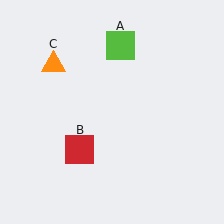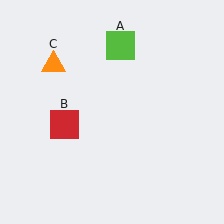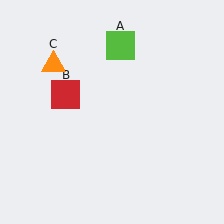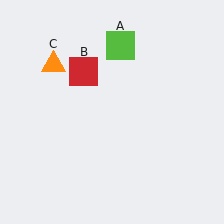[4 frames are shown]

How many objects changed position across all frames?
1 object changed position: red square (object B).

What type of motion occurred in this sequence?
The red square (object B) rotated clockwise around the center of the scene.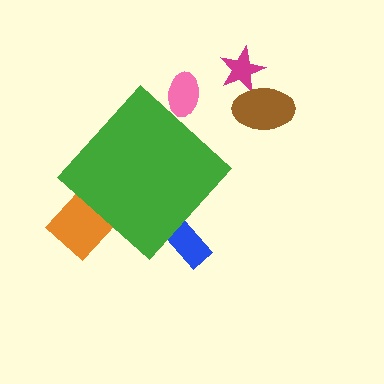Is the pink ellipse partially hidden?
Yes, the pink ellipse is partially hidden behind the green diamond.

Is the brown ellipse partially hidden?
No, the brown ellipse is fully visible.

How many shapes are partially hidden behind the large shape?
3 shapes are partially hidden.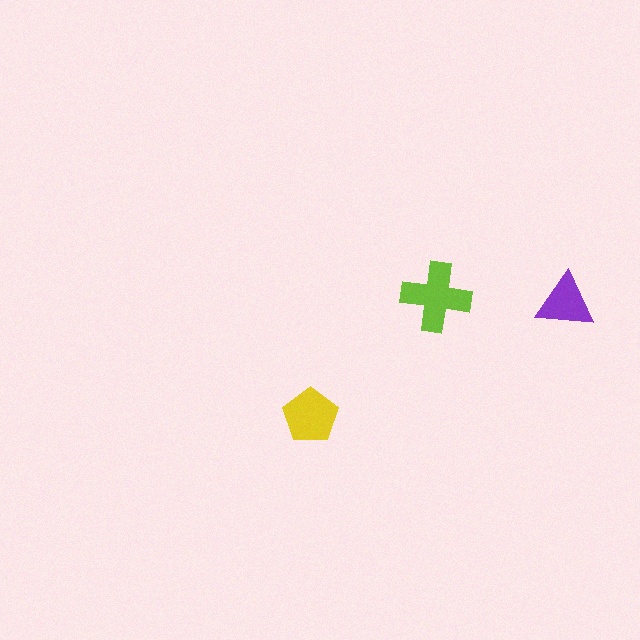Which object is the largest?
The lime cross.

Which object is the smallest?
The purple triangle.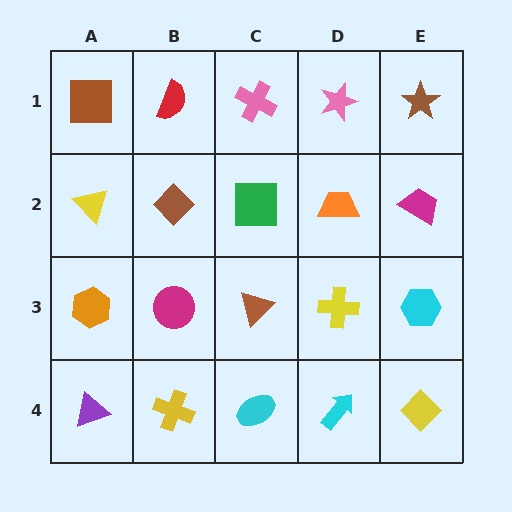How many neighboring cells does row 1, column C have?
3.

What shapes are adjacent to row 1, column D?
An orange trapezoid (row 2, column D), a pink cross (row 1, column C), a brown star (row 1, column E).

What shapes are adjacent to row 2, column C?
A pink cross (row 1, column C), a brown triangle (row 3, column C), a brown diamond (row 2, column B), an orange trapezoid (row 2, column D).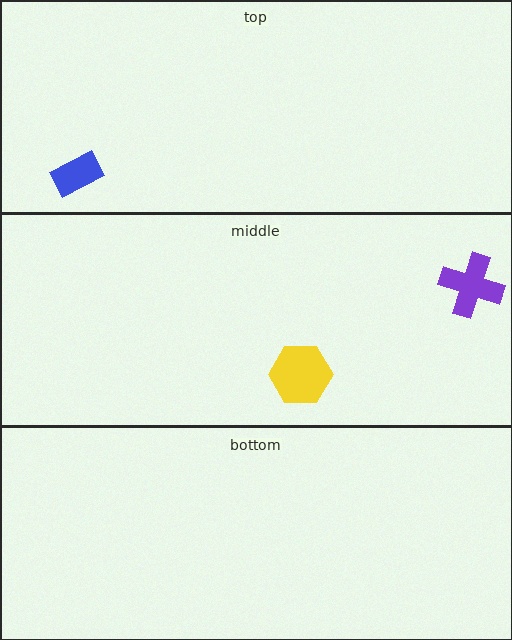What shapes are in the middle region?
The yellow hexagon, the purple cross.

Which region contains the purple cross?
The middle region.